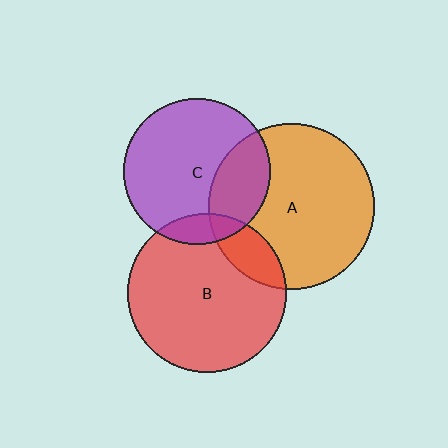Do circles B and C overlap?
Yes.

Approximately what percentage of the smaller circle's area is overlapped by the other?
Approximately 10%.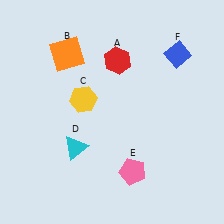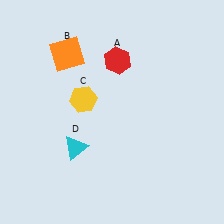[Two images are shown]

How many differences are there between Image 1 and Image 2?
There are 2 differences between the two images.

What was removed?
The blue diamond (F), the pink pentagon (E) were removed in Image 2.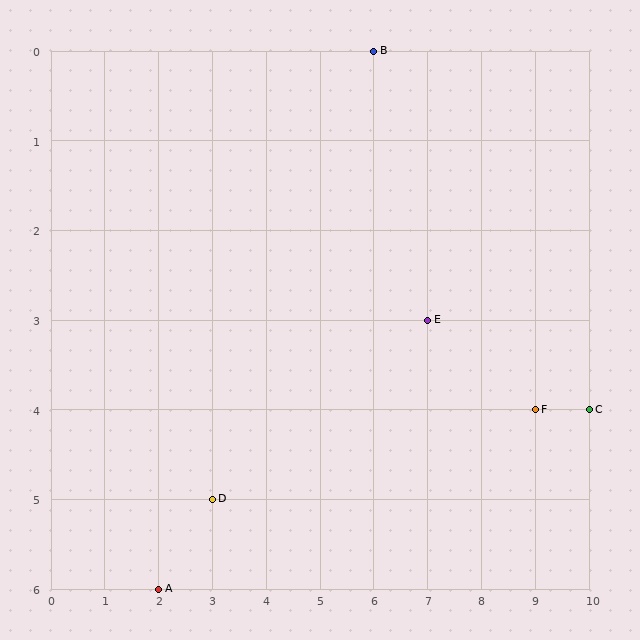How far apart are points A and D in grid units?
Points A and D are 1 column and 1 row apart (about 1.4 grid units diagonally).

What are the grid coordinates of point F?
Point F is at grid coordinates (9, 4).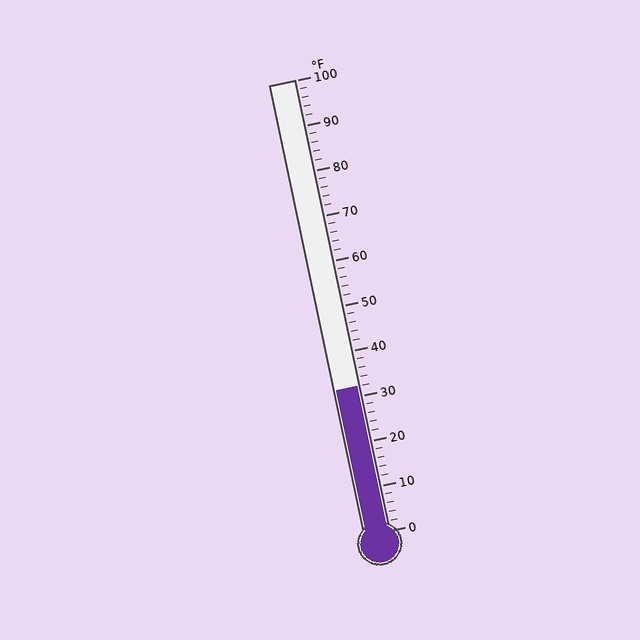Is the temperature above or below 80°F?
The temperature is below 80°F.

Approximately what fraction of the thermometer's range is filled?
The thermometer is filled to approximately 30% of its range.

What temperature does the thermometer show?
The thermometer shows approximately 32°F.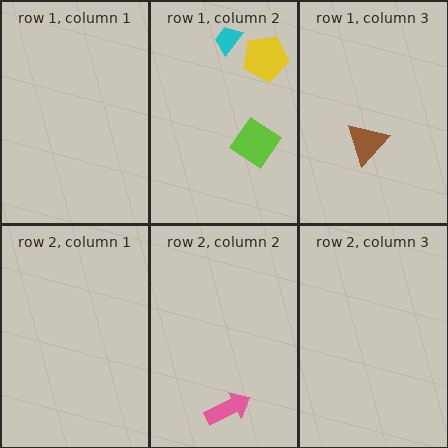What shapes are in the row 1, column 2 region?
The cyan trapezoid, the lime diamond, the yellow pentagon.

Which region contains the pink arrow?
The row 2, column 2 region.